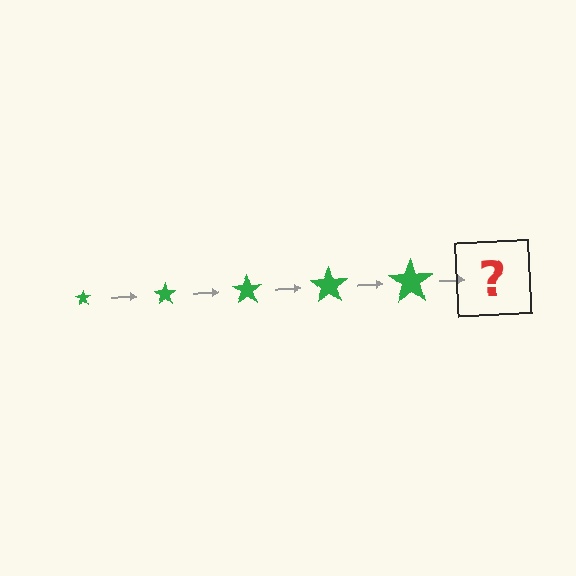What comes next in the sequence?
The next element should be a green star, larger than the previous one.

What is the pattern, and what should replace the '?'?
The pattern is that the star gets progressively larger each step. The '?' should be a green star, larger than the previous one.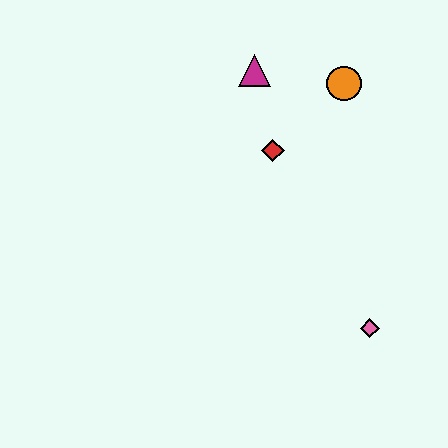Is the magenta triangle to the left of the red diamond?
Yes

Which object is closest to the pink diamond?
The red diamond is closest to the pink diamond.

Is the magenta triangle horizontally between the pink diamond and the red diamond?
No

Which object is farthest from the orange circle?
The pink diamond is farthest from the orange circle.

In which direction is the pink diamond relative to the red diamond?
The pink diamond is below the red diamond.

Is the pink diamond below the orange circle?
Yes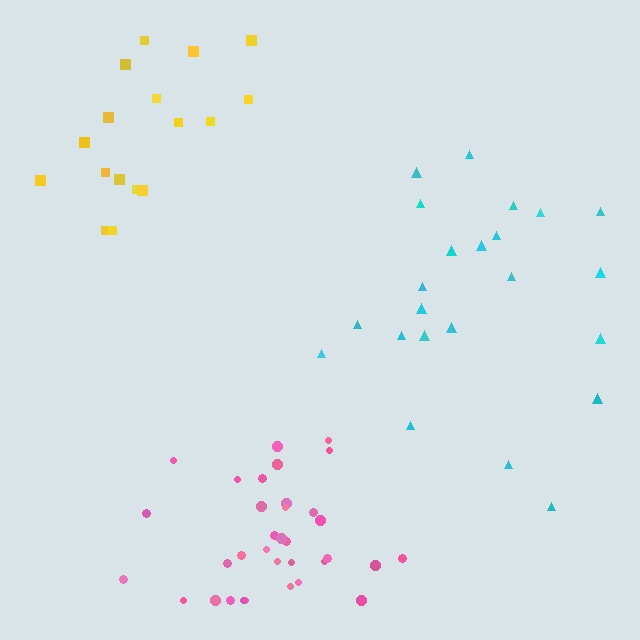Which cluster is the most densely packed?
Pink.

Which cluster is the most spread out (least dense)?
Cyan.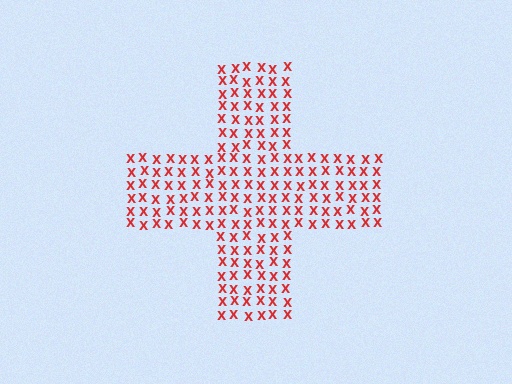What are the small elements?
The small elements are letter X's.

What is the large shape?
The large shape is a cross.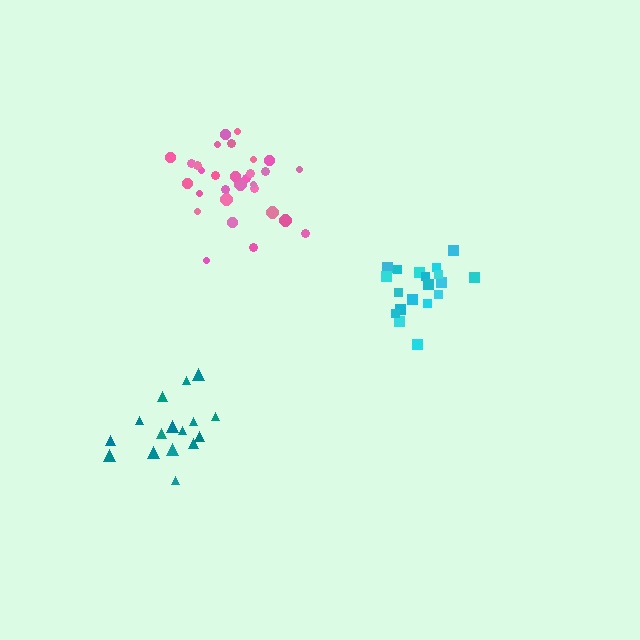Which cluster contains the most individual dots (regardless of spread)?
Pink (30).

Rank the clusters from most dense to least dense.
cyan, pink, teal.